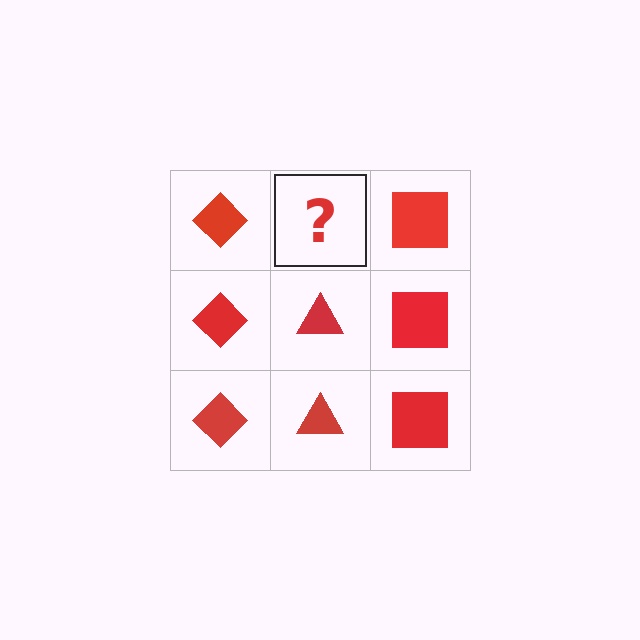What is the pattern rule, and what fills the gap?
The rule is that each column has a consistent shape. The gap should be filled with a red triangle.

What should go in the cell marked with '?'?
The missing cell should contain a red triangle.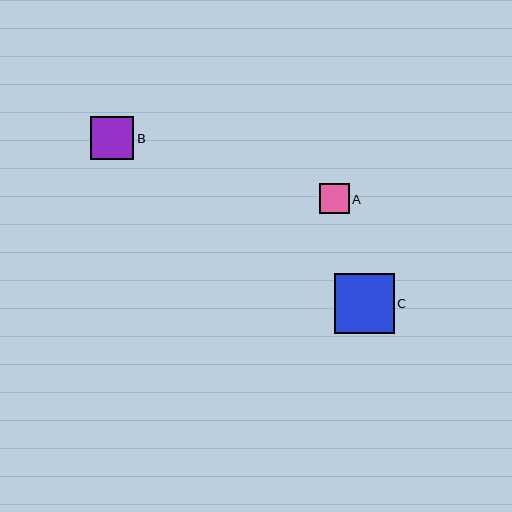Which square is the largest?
Square C is the largest with a size of approximately 59 pixels.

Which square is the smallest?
Square A is the smallest with a size of approximately 30 pixels.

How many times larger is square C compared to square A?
Square C is approximately 2.0 times the size of square A.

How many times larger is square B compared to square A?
Square B is approximately 1.5 times the size of square A.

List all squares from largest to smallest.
From largest to smallest: C, B, A.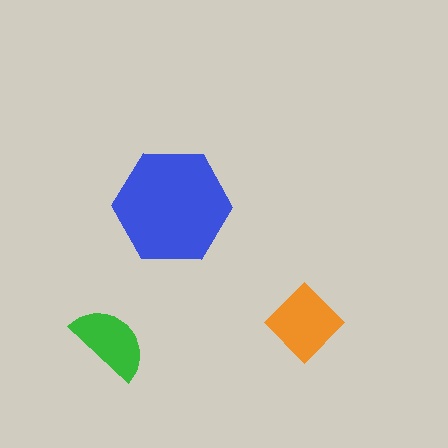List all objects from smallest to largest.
The green semicircle, the orange diamond, the blue hexagon.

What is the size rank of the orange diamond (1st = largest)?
2nd.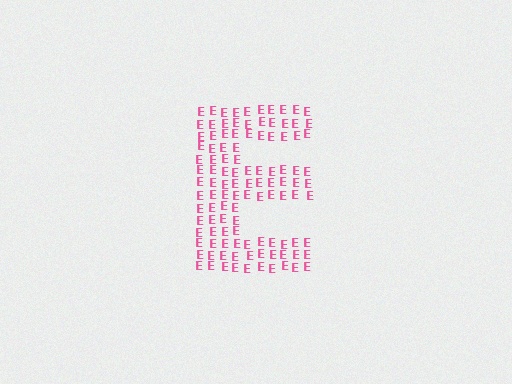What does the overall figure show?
The overall figure shows the letter E.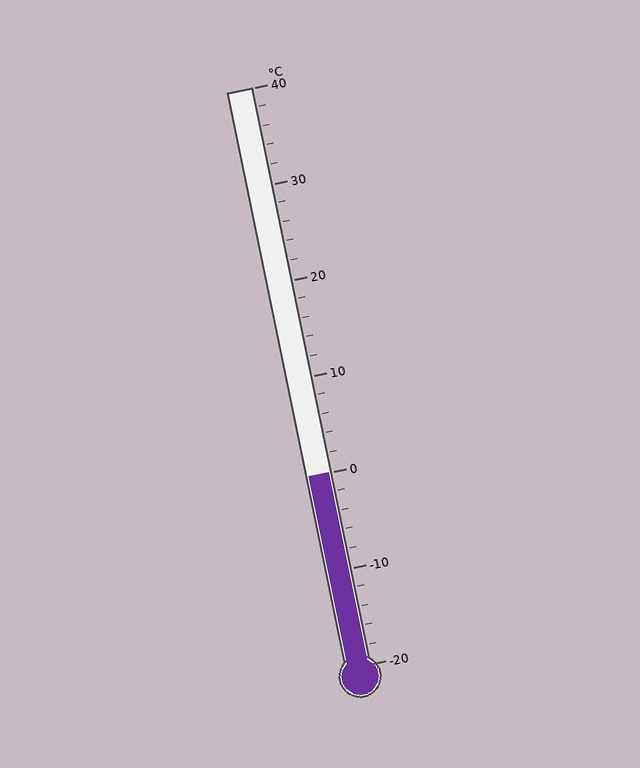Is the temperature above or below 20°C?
The temperature is below 20°C.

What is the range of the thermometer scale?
The thermometer scale ranges from -20°C to 40°C.